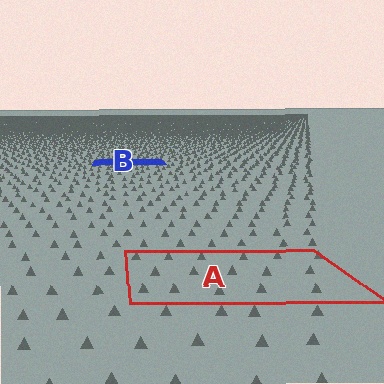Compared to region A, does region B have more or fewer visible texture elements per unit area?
Region B has more texture elements per unit area — they are packed more densely because it is farther away.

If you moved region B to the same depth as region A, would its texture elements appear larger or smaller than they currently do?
They would appear larger. At a closer depth, the same texture elements are projected at a bigger on-screen size.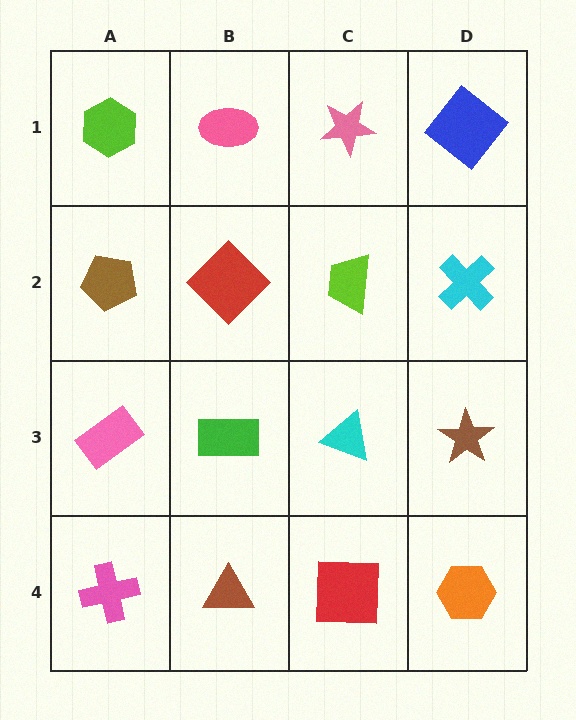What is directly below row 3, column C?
A red square.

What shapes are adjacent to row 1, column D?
A cyan cross (row 2, column D), a pink star (row 1, column C).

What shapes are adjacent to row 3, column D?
A cyan cross (row 2, column D), an orange hexagon (row 4, column D), a cyan triangle (row 3, column C).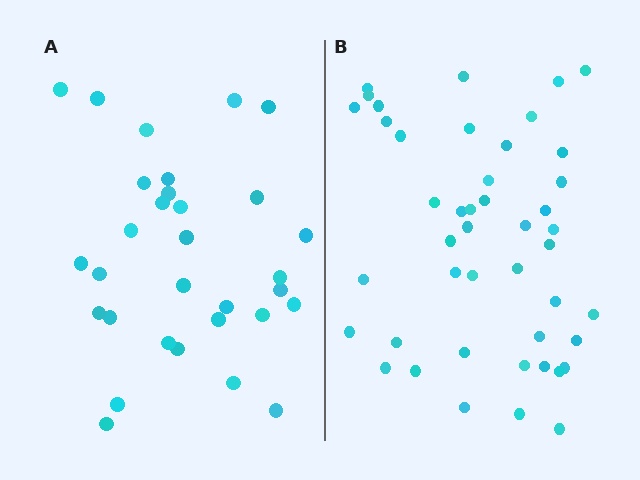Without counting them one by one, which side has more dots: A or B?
Region B (the right region) has more dots.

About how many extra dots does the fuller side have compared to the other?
Region B has approximately 15 more dots than region A.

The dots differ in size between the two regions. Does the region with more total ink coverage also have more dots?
No. Region A has more total ink coverage because its dots are larger, but region B actually contains more individual dots. Total area can be misleading — the number of items is what matters here.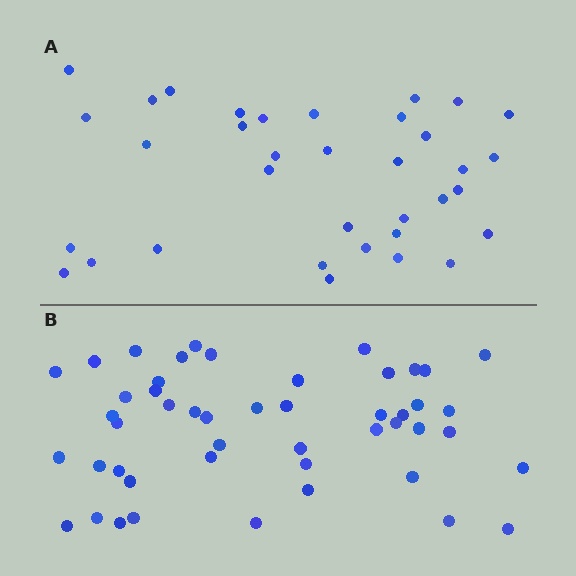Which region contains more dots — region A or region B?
Region B (the bottom region) has more dots.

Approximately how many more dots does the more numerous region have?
Region B has approximately 15 more dots than region A.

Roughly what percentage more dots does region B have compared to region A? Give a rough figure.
About 35% more.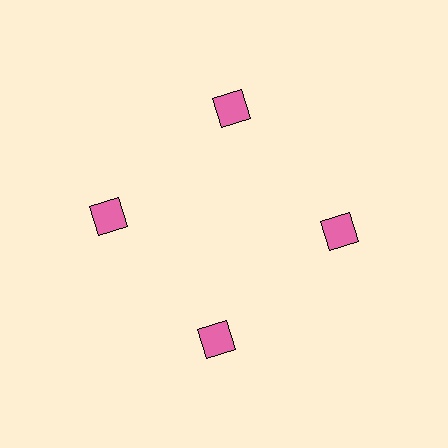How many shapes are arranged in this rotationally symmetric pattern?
There are 4 shapes, arranged in 4 groups of 1.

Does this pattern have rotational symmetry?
Yes, this pattern has 4-fold rotational symmetry. It looks the same after rotating 90 degrees around the center.